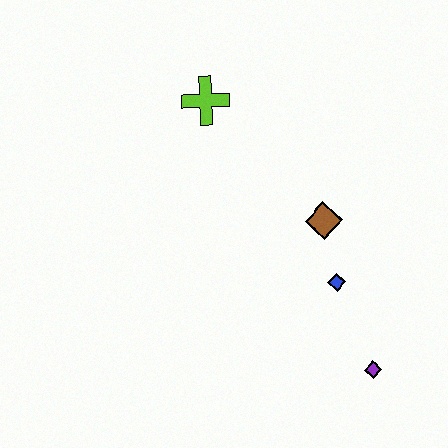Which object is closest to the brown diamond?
The blue diamond is closest to the brown diamond.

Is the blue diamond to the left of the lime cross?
No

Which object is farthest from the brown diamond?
The lime cross is farthest from the brown diamond.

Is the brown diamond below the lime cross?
Yes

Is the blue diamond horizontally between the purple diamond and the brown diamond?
Yes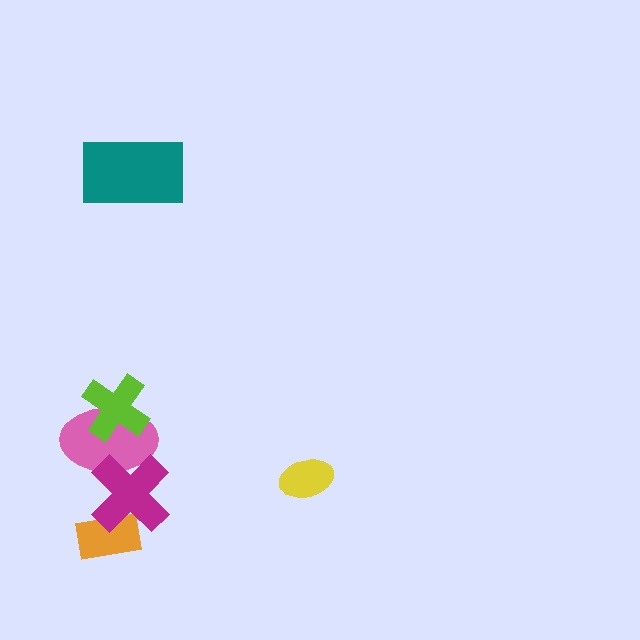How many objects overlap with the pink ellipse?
2 objects overlap with the pink ellipse.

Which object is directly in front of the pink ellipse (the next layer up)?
The lime cross is directly in front of the pink ellipse.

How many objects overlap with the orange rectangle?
1 object overlaps with the orange rectangle.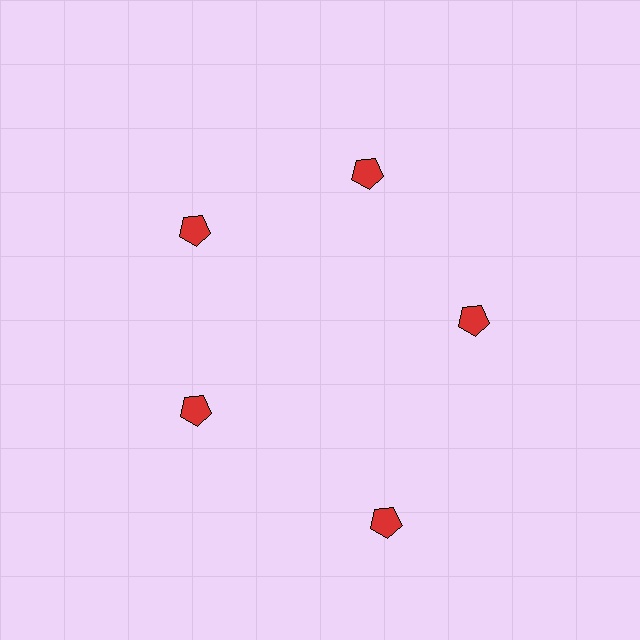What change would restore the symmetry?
The symmetry would be restored by moving it inward, back onto the ring so that all 5 pentagons sit at equal angles and equal distance from the center.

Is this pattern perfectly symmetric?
No. The 5 red pentagons are arranged in a ring, but one element near the 5 o'clock position is pushed outward from the center, breaking the 5-fold rotational symmetry.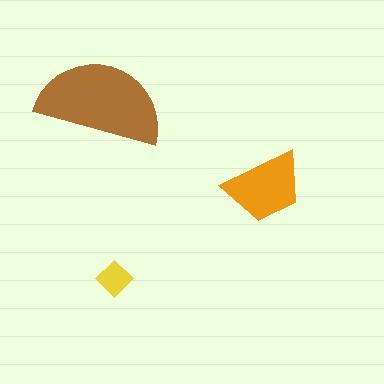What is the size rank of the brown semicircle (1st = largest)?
1st.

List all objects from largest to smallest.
The brown semicircle, the orange trapezoid, the yellow diamond.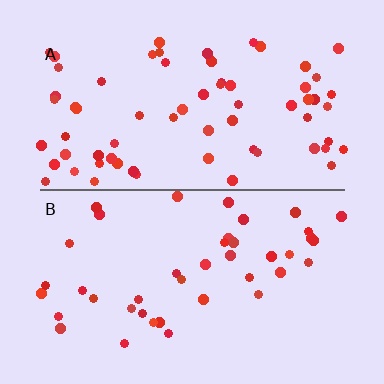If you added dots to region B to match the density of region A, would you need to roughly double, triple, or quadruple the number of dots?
Approximately double.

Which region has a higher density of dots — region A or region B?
A (the top).